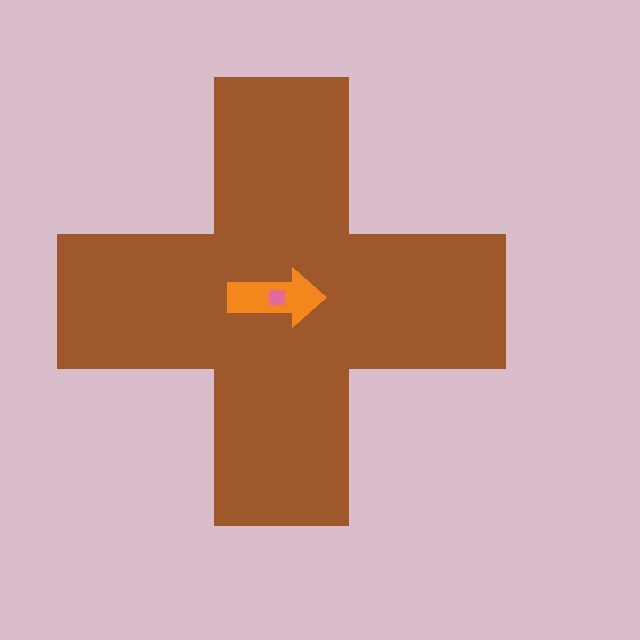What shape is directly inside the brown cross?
The orange arrow.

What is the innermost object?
The pink square.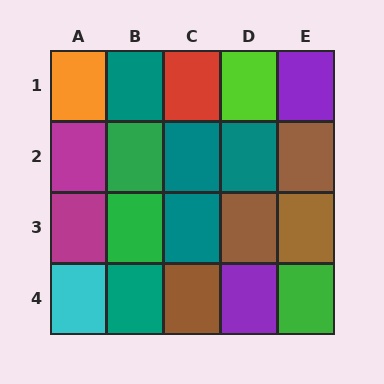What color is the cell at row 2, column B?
Green.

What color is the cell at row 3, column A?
Magenta.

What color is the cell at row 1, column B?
Teal.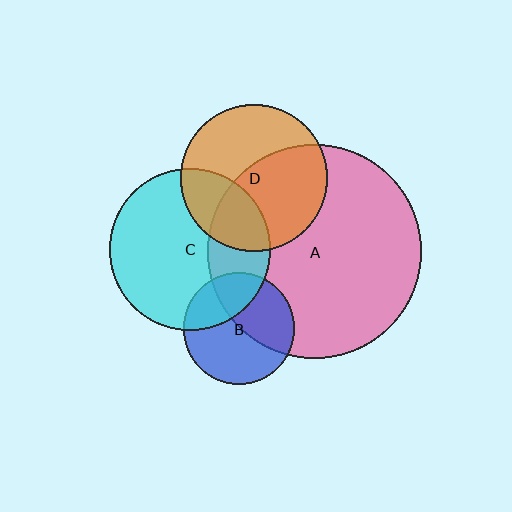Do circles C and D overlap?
Yes.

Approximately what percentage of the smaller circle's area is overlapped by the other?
Approximately 30%.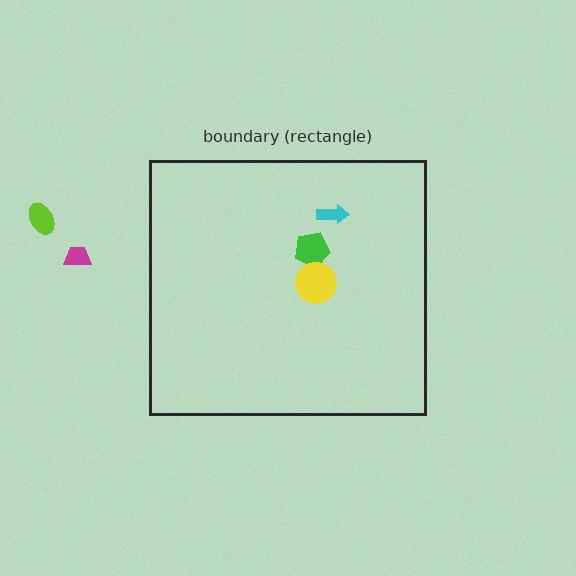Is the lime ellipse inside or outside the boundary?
Outside.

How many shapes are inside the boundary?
3 inside, 2 outside.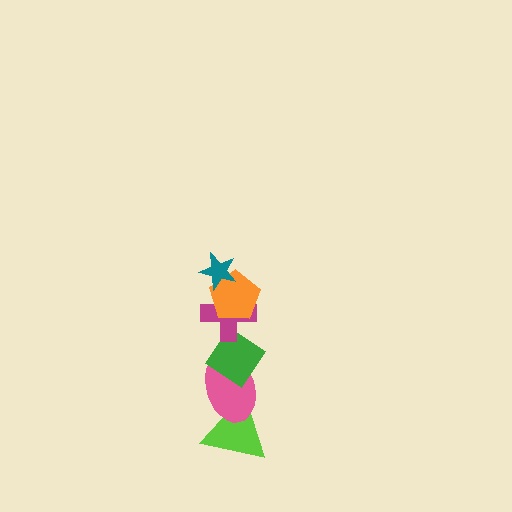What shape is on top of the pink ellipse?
The green diamond is on top of the pink ellipse.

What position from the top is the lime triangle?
The lime triangle is 6th from the top.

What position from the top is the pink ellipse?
The pink ellipse is 5th from the top.